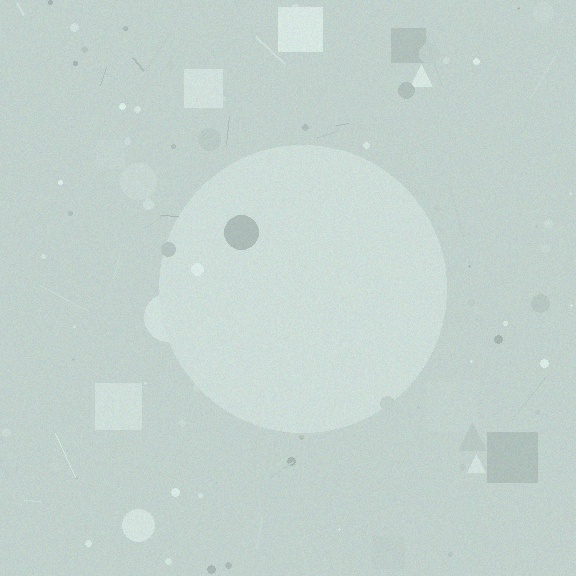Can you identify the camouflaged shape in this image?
The camouflaged shape is a circle.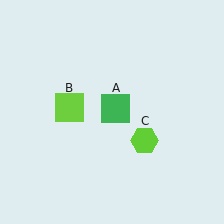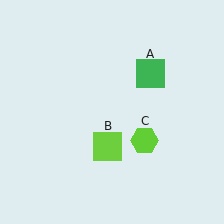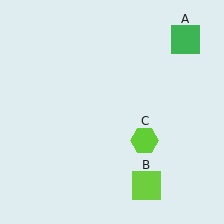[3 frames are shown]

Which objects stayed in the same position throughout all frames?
Lime hexagon (object C) remained stationary.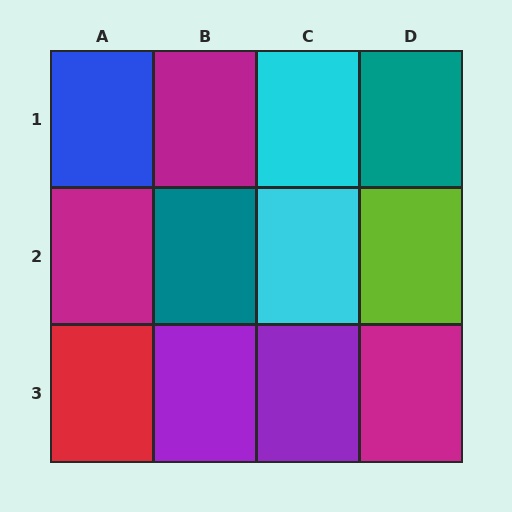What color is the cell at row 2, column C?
Cyan.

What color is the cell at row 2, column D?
Lime.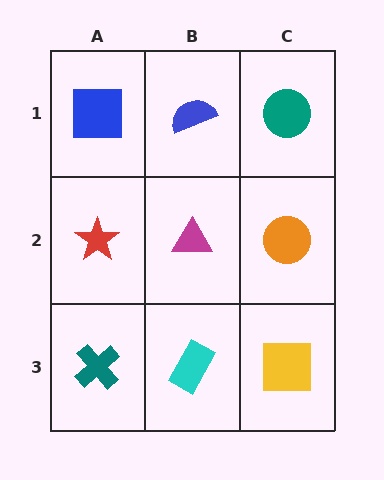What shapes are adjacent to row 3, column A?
A red star (row 2, column A), a cyan rectangle (row 3, column B).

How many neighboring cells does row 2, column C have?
3.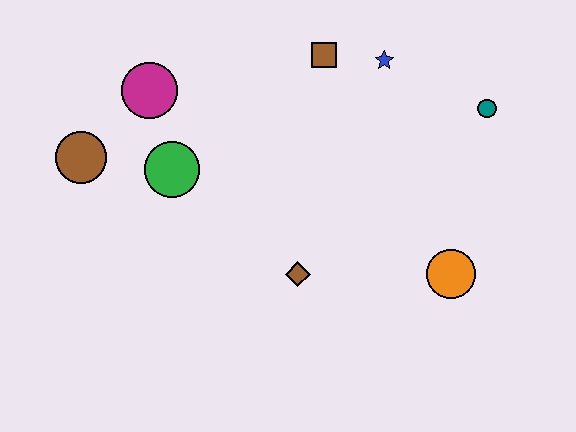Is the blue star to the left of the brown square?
No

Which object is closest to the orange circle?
The brown diamond is closest to the orange circle.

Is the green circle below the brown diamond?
No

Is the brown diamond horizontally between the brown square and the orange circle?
No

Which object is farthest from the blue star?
The brown circle is farthest from the blue star.